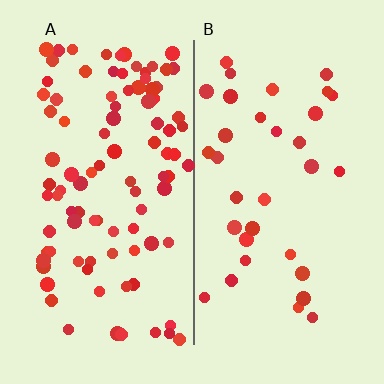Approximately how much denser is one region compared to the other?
Approximately 2.8× — region A over region B.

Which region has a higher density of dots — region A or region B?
A (the left).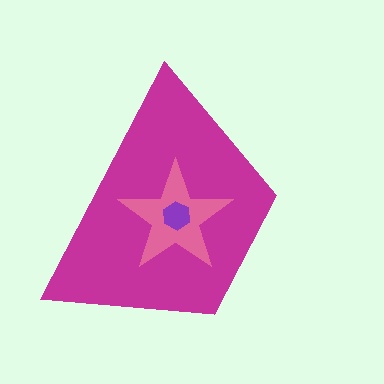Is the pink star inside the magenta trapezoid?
Yes.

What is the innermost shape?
The purple hexagon.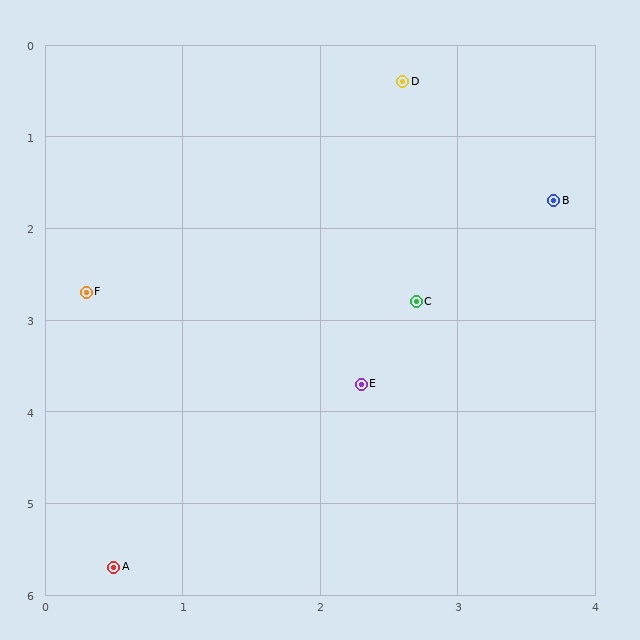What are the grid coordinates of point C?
Point C is at approximately (2.7, 2.8).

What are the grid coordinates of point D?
Point D is at approximately (2.6, 0.4).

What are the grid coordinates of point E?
Point E is at approximately (2.3, 3.7).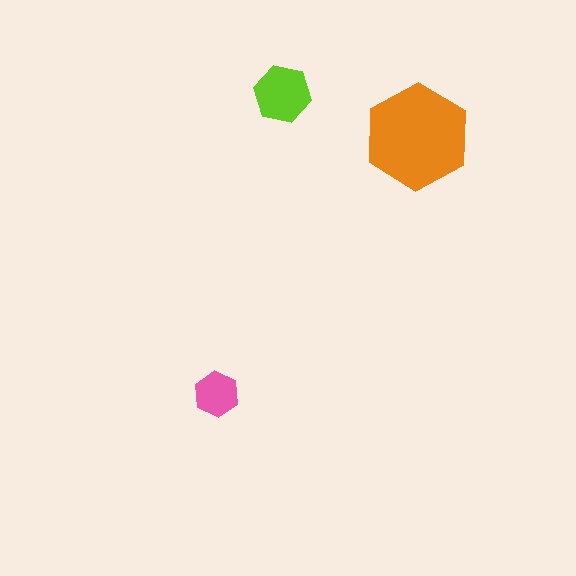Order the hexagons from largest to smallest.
the orange one, the lime one, the pink one.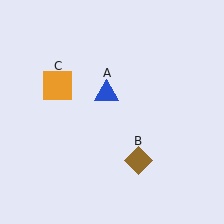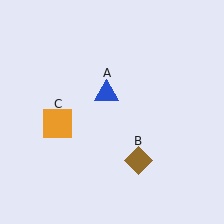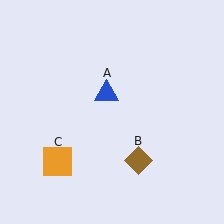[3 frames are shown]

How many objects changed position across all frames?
1 object changed position: orange square (object C).